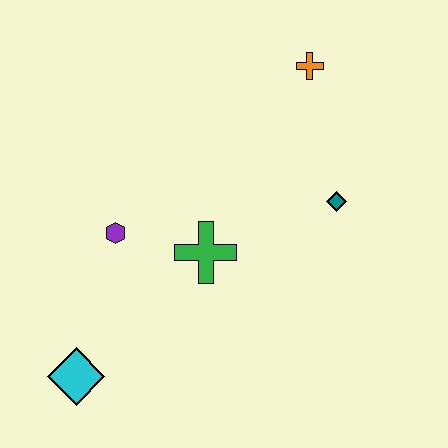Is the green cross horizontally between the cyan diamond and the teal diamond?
Yes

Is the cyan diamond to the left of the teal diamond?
Yes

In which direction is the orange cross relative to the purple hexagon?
The orange cross is to the right of the purple hexagon.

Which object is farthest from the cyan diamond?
The orange cross is farthest from the cyan diamond.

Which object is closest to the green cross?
The purple hexagon is closest to the green cross.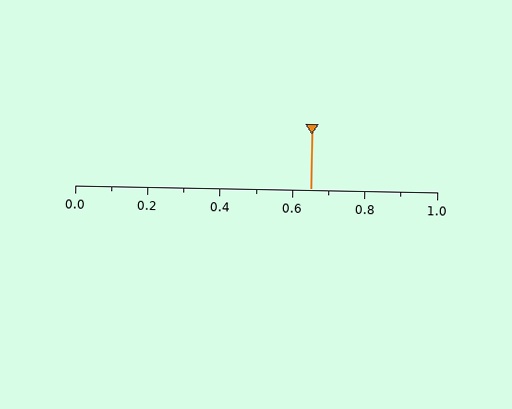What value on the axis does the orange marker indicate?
The marker indicates approximately 0.65.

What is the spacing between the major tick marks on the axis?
The major ticks are spaced 0.2 apart.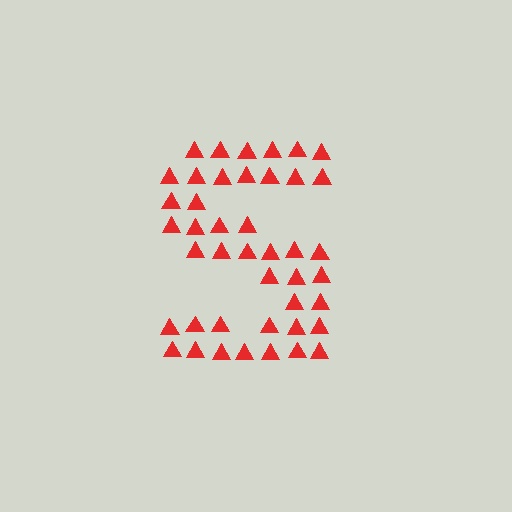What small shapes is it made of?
It is made of small triangles.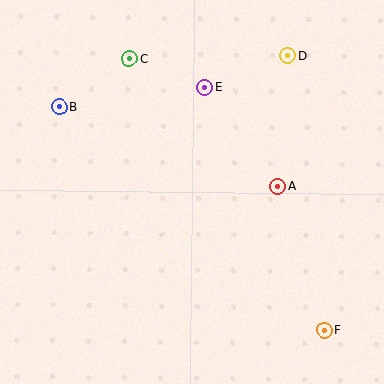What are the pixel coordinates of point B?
Point B is at (59, 107).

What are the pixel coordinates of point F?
Point F is at (324, 330).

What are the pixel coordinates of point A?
Point A is at (278, 186).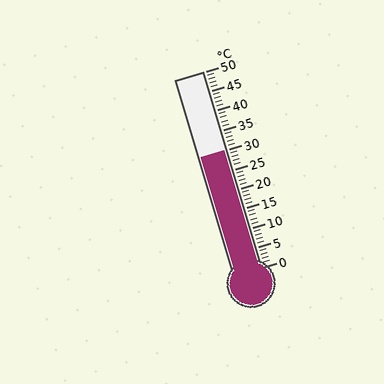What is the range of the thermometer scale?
The thermometer scale ranges from 0°C to 50°C.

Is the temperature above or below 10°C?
The temperature is above 10°C.